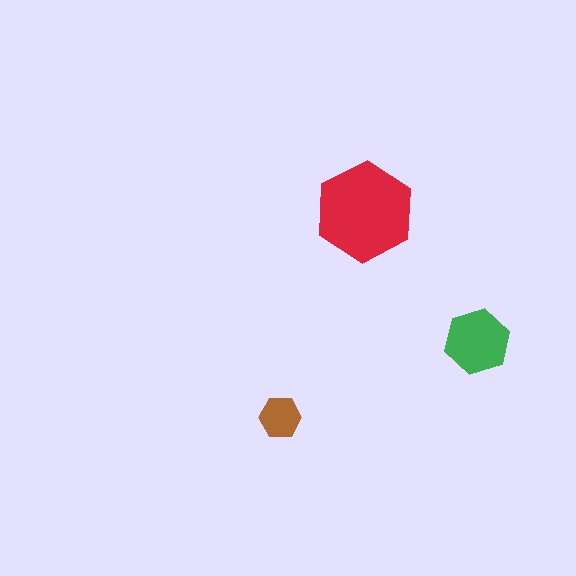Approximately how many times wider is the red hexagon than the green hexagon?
About 1.5 times wider.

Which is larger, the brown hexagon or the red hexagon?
The red one.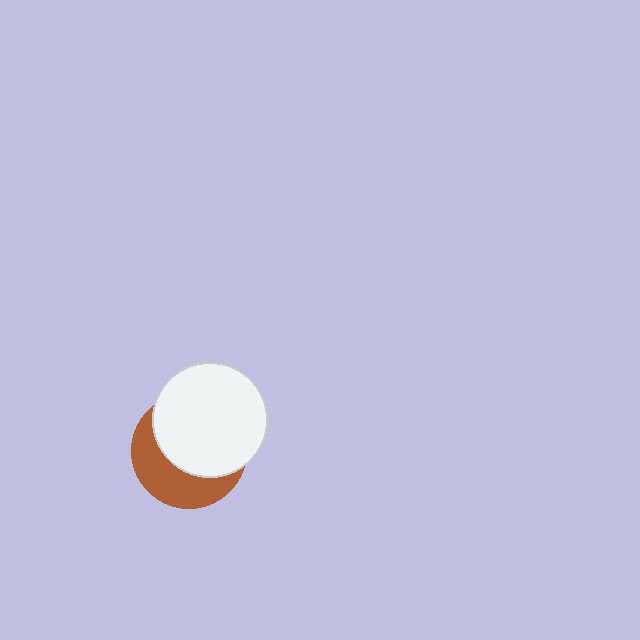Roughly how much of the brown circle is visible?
A small part of it is visible (roughly 40%).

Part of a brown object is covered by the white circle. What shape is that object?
It is a circle.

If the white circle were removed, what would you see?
You would see the complete brown circle.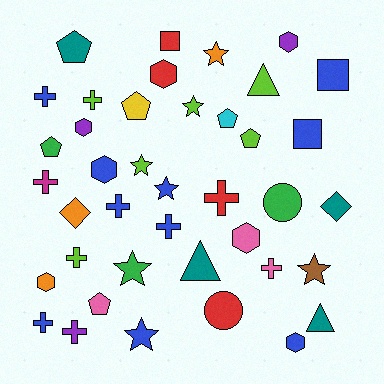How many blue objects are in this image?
There are 10 blue objects.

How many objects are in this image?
There are 40 objects.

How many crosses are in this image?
There are 10 crosses.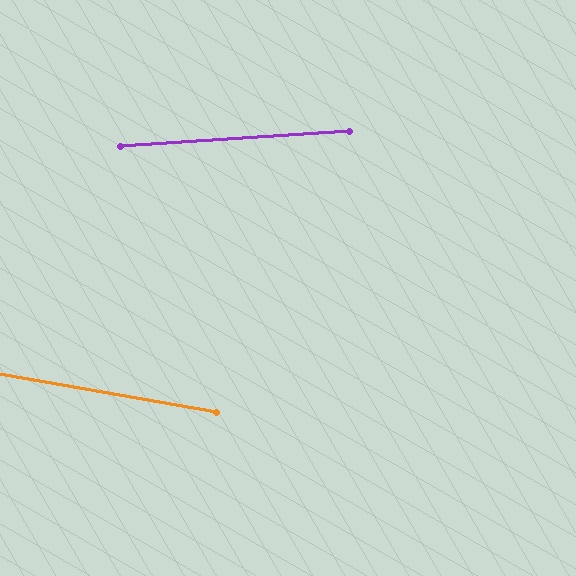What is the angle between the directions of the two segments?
Approximately 14 degrees.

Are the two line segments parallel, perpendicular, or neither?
Neither parallel nor perpendicular — they differ by about 14°.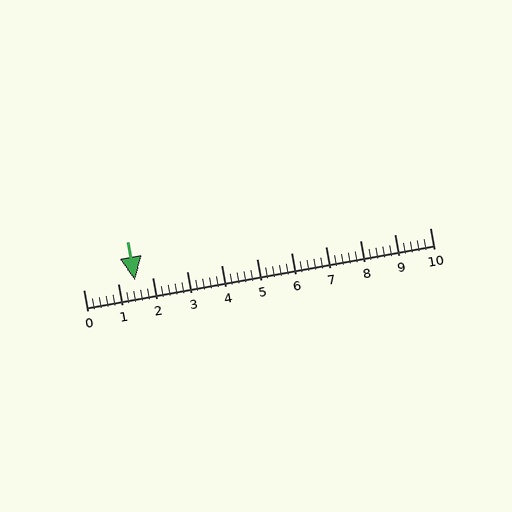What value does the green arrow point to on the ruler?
The green arrow points to approximately 1.5.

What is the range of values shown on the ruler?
The ruler shows values from 0 to 10.